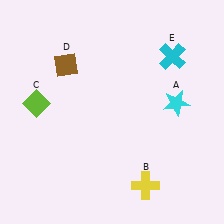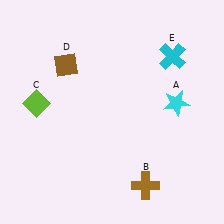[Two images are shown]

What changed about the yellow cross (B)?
In Image 1, B is yellow. In Image 2, it changed to brown.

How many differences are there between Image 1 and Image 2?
There is 1 difference between the two images.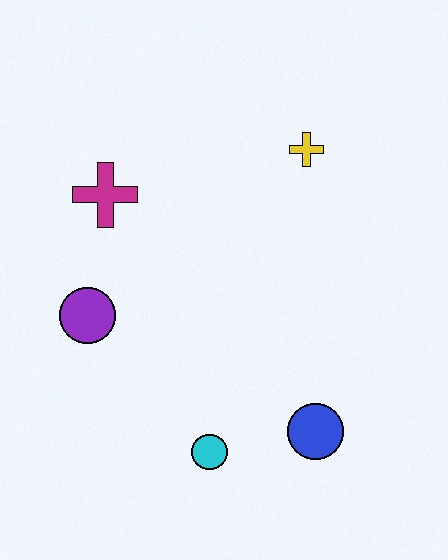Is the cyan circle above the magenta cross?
No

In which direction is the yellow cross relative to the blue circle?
The yellow cross is above the blue circle.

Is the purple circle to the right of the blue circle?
No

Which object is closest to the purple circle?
The magenta cross is closest to the purple circle.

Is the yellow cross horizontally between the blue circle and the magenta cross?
Yes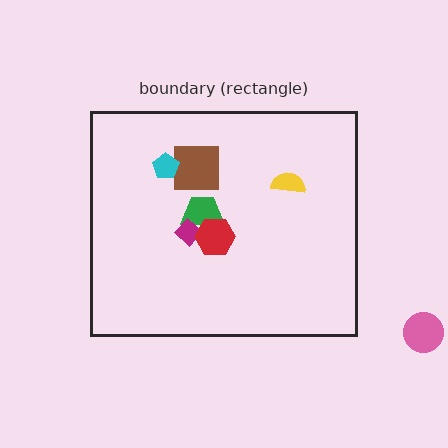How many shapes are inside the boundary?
6 inside, 1 outside.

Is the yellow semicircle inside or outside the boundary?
Inside.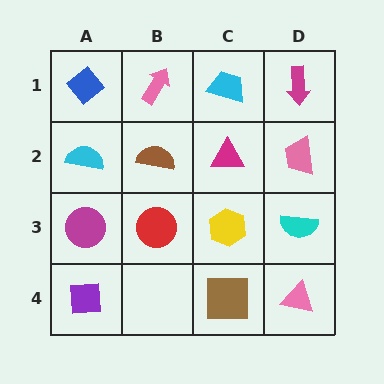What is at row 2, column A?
A cyan semicircle.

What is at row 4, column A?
A purple square.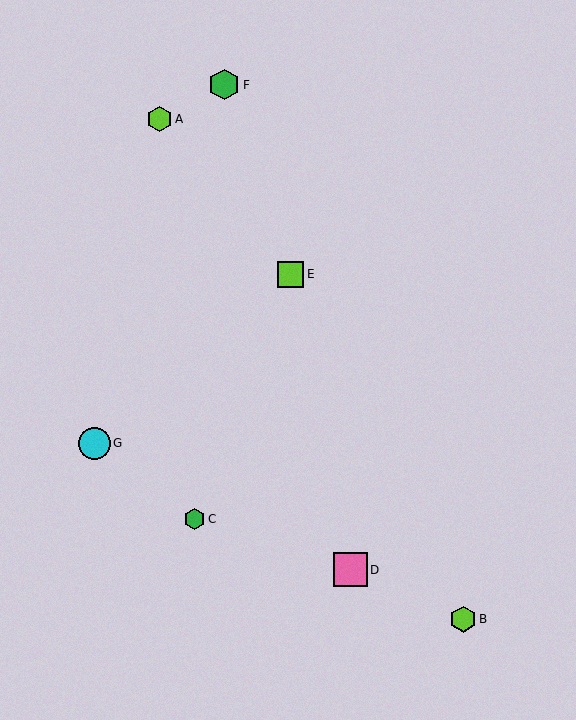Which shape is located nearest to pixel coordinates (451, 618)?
The lime hexagon (labeled B) at (463, 619) is nearest to that location.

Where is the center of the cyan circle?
The center of the cyan circle is at (94, 443).